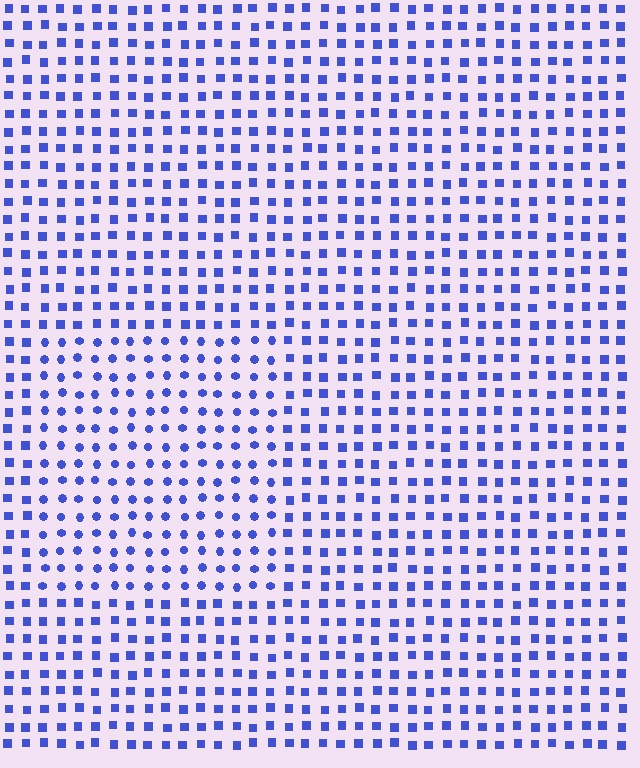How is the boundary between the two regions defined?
The boundary is defined by a change in element shape: circles inside vs. squares outside. All elements share the same color and spacing.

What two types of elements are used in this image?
The image uses circles inside the rectangle region and squares outside it.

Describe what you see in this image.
The image is filled with small blue elements arranged in a uniform grid. A rectangle-shaped region contains circles, while the surrounding area contains squares. The boundary is defined purely by the change in element shape.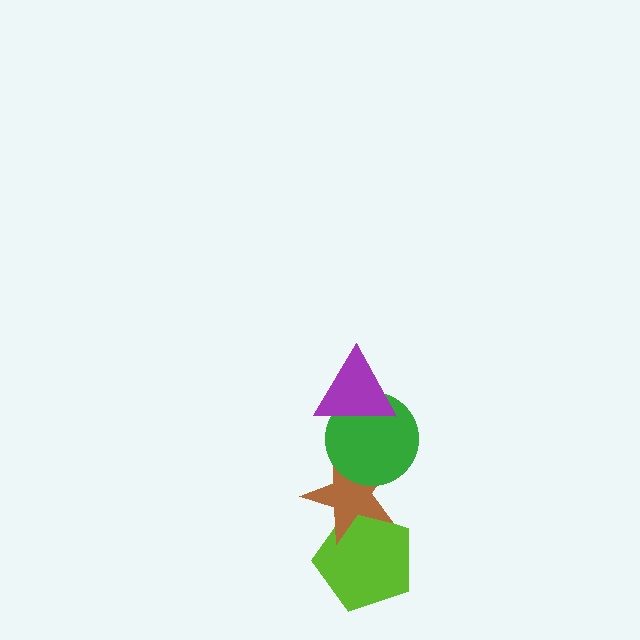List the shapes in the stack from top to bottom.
From top to bottom: the purple triangle, the green circle, the brown star, the lime pentagon.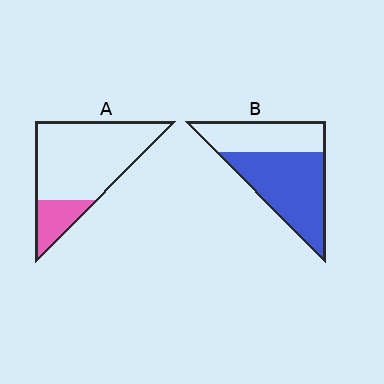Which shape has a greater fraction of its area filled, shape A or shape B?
Shape B.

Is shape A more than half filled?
No.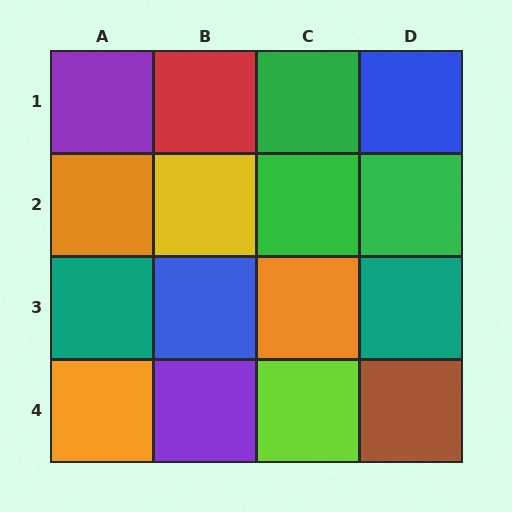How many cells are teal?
2 cells are teal.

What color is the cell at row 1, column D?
Blue.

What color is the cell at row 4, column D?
Brown.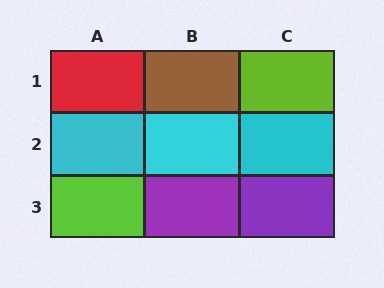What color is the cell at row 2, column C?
Cyan.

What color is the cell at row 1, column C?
Lime.